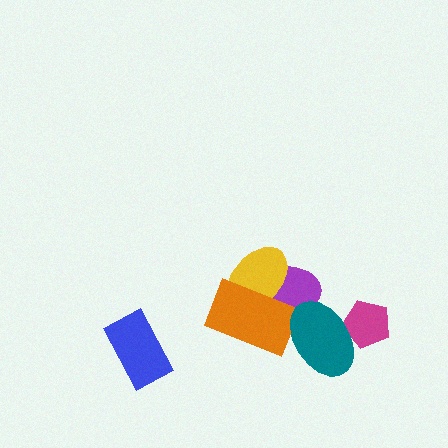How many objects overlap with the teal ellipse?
3 objects overlap with the teal ellipse.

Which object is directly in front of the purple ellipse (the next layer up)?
The yellow ellipse is directly in front of the purple ellipse.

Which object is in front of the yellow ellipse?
The orange rectangle is in front of the yellow ellipse.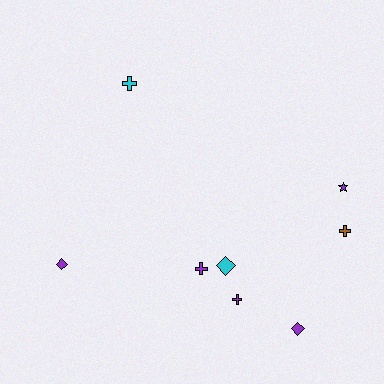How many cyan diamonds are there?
There is 1 cyan diamond.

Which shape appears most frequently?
Cross, with 4 objects.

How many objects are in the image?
There are 8 objects.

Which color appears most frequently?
Purple, with 5 objects.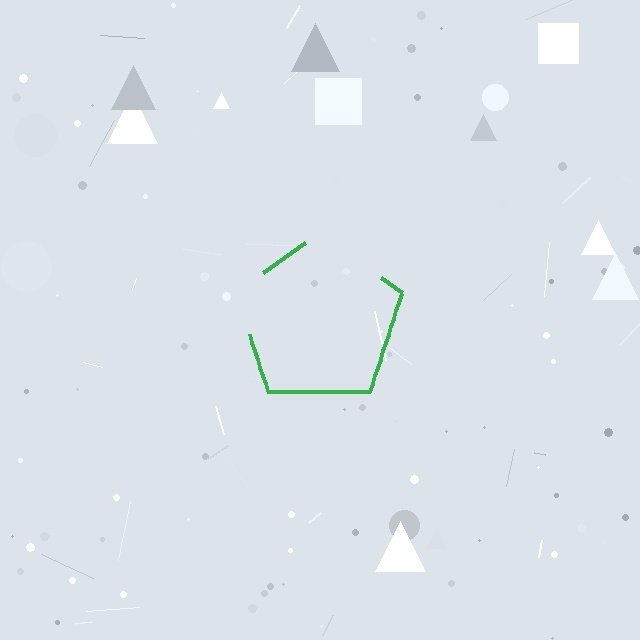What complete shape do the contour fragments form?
The contour fragments form a pentagon.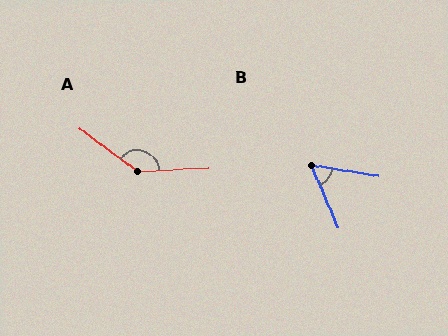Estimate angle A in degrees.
Approximately 140 degrees.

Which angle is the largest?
A, at approximately 140 degrees.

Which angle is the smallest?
B, at approximately 58 degrees.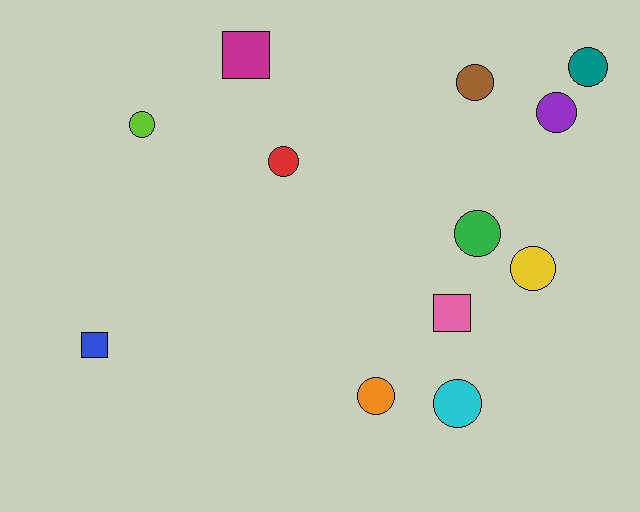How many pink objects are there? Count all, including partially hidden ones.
There is 1 pink object.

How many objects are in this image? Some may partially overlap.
There are 12 objects.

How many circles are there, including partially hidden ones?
There are 9 circles.